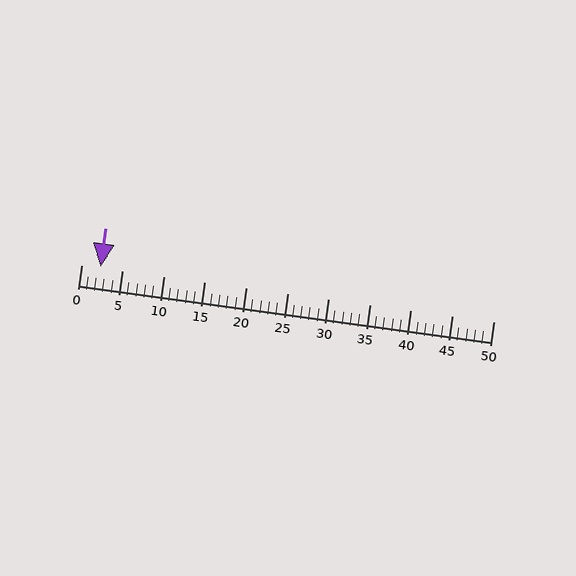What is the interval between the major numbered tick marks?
The major tick marks are spaced 5 units apart.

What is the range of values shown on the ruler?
The ruler shows values from 0 to 50.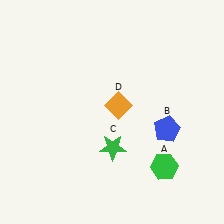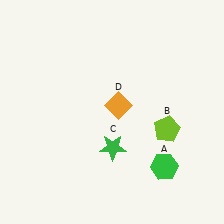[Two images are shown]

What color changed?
The pentagon (B) changed from blue in Image 1 to lime in Image 2.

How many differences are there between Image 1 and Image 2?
There is 1 difference between the two images.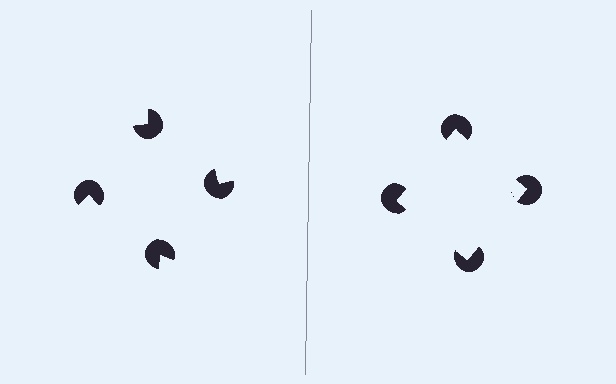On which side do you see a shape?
An illusory square appears on the right side. On the left side the wedge cuts are rotated, so no coherent shape forms.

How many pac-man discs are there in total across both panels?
8 — 4 on each side.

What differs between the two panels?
The pac-man discs are positioned identically on both sides; only the wedge orientations differ. On the right they align to a square; on the left they are misaligned.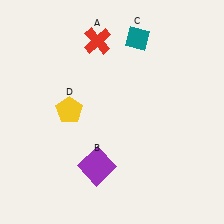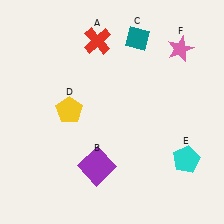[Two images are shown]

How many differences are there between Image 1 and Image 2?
There are 2 differences between the two images.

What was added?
A cyan pentagon (E), a pink star (F) were added in Image 2.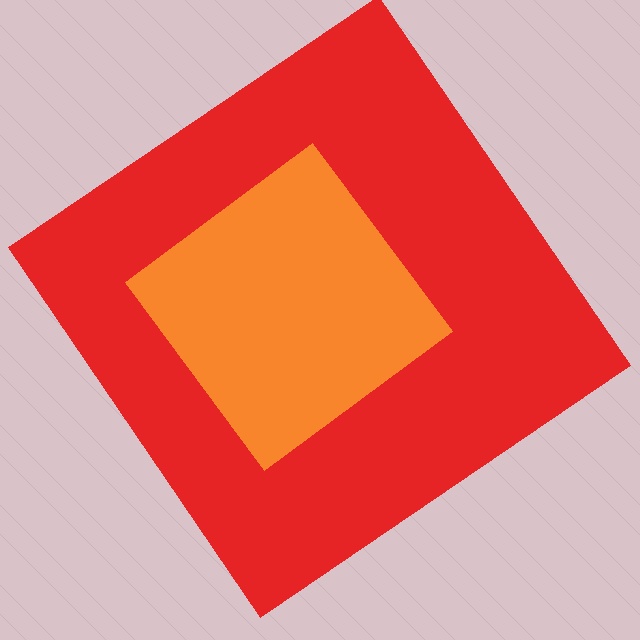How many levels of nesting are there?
2.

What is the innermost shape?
The orange diamond.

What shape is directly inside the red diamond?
The orange diamond.